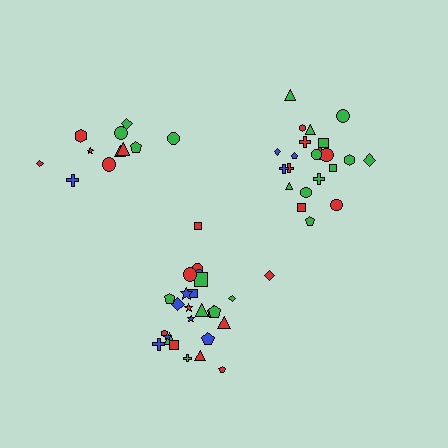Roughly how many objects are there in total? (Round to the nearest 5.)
Roughly 60 objects in total.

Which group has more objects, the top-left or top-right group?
The top-right group.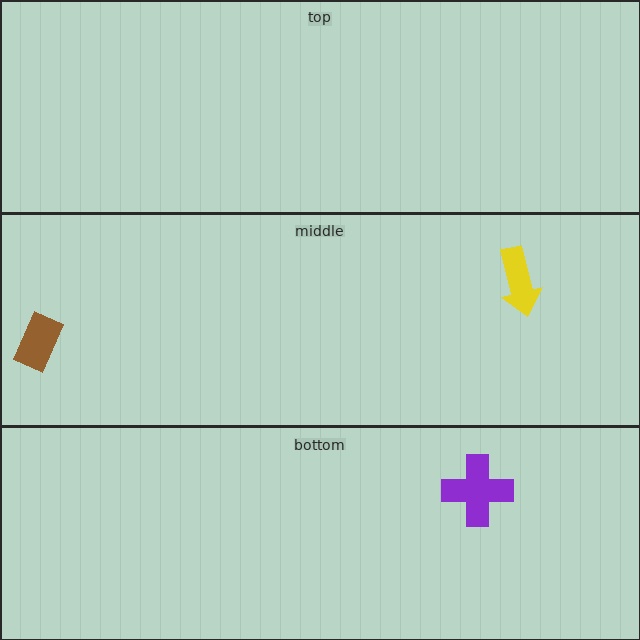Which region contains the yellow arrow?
The middle region.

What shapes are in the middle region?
The yellow arrow, the brown rectangle.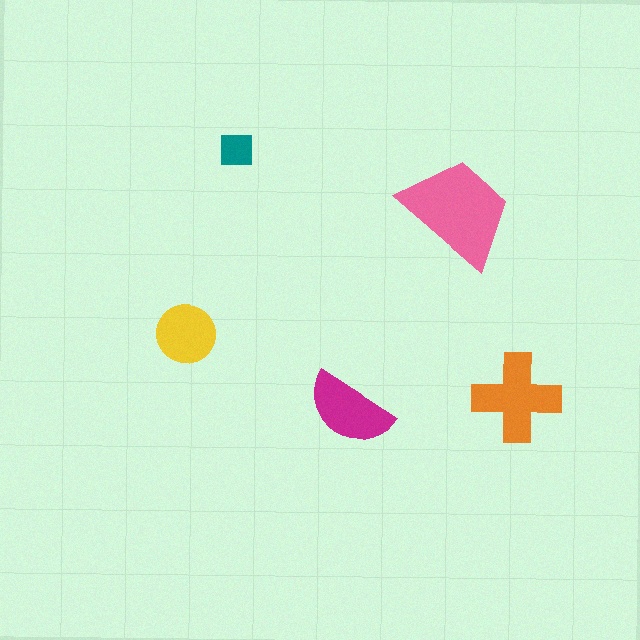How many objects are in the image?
There are 5 objects in the image.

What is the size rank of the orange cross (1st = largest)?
2nd.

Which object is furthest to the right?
The orange cross is rightmost.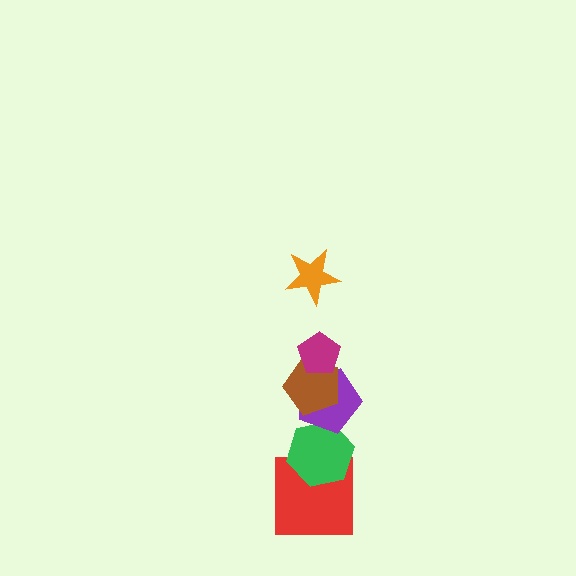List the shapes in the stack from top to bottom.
From top to bottom: the orange star, the magenta pentagon, the brown pentagon, the purple pentagon, the green hexagon, the red square.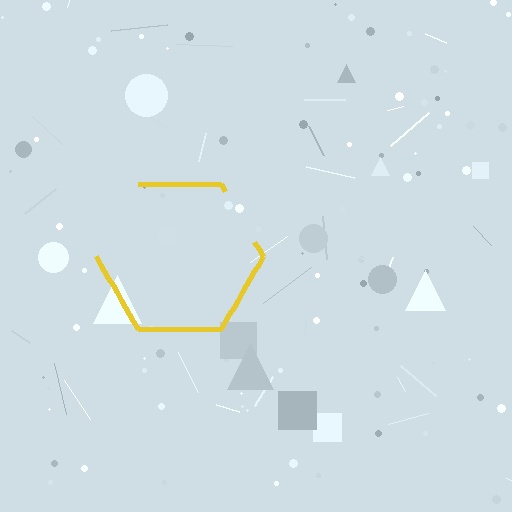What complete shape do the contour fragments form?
The contour fragments form a hexagon.